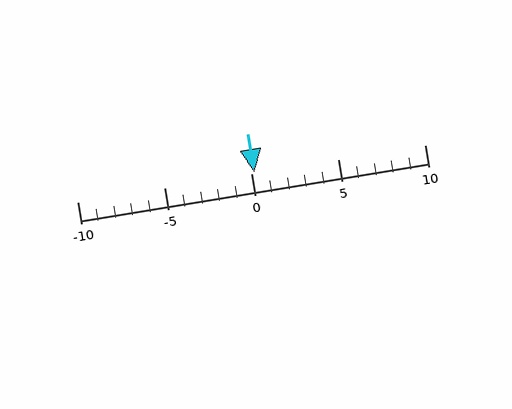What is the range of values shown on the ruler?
The ruler shows values from -10 to 10.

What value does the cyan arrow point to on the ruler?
The cyan arrow points to approximately 0.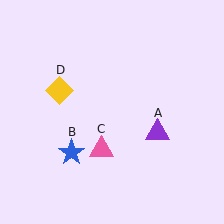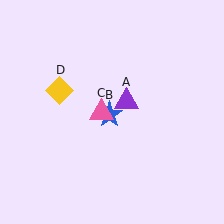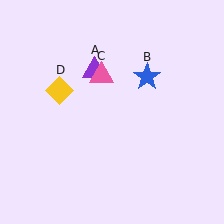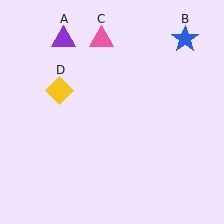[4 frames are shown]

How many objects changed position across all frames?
3 objects changed position: purple triangle (object A), blue star (object B), pink triangle (object C).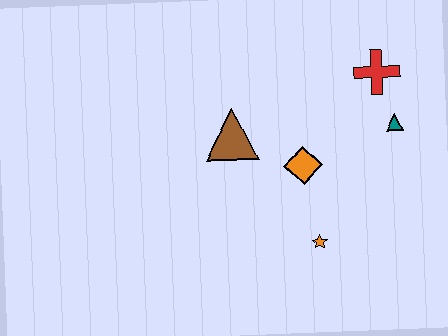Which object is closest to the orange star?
The orange diamond is closest to the orange star.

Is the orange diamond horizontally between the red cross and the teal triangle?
No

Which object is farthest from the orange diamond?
The red cross is farthest from the orange diamond.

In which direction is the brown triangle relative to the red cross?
The brown triangle is to the left of the red cross.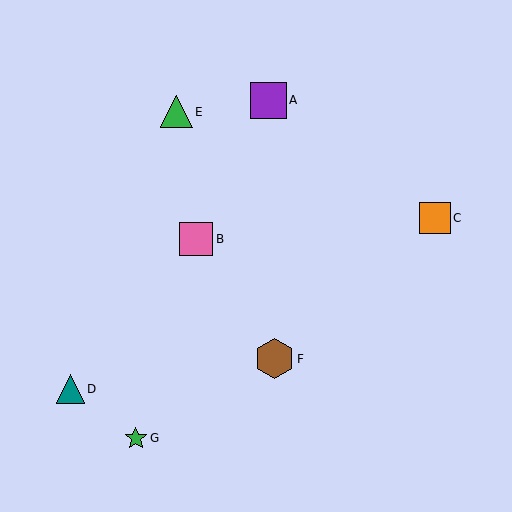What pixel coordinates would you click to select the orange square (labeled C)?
Click at (435, 218) to select the orange square C.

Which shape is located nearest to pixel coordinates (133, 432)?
The green star (labeled G) at (136, 438) is nearest to that location.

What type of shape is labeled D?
Shape D is a teal triangle.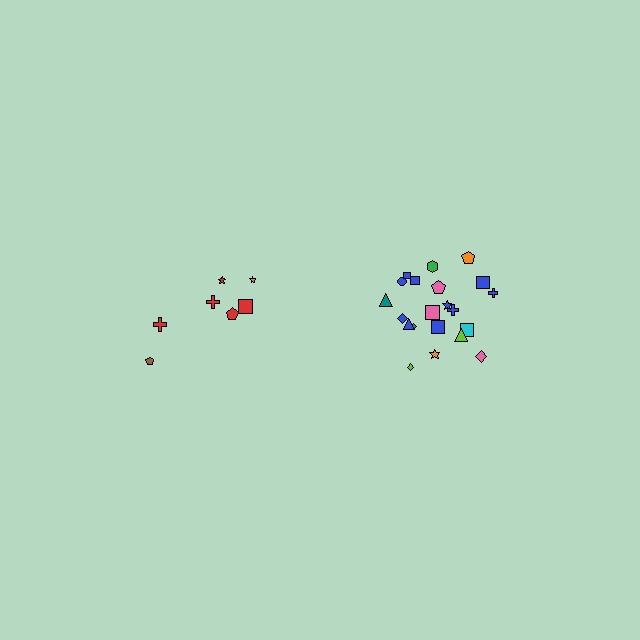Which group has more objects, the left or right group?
The right group.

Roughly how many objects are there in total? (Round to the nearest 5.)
Roughly 30 objects in total.